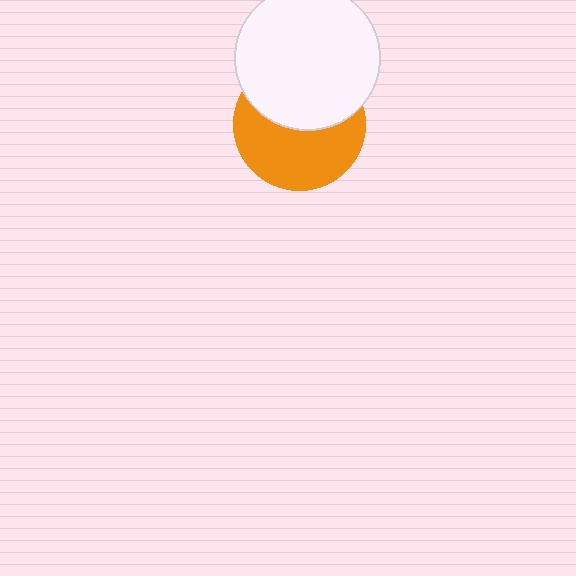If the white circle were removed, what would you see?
You would see the complete orange circle.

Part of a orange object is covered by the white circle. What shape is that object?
It is a circle.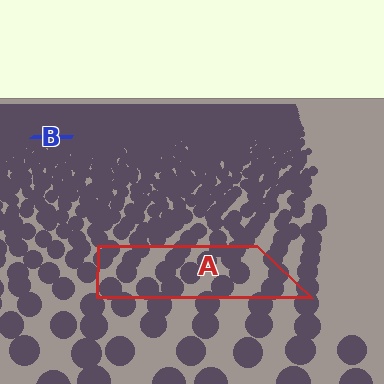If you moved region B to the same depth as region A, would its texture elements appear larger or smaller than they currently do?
They would appear larger. At a closer depth, the same texture elements are projected at a bigger on-screen size.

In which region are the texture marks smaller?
The texture marks are smaller in region B, because it is farther away.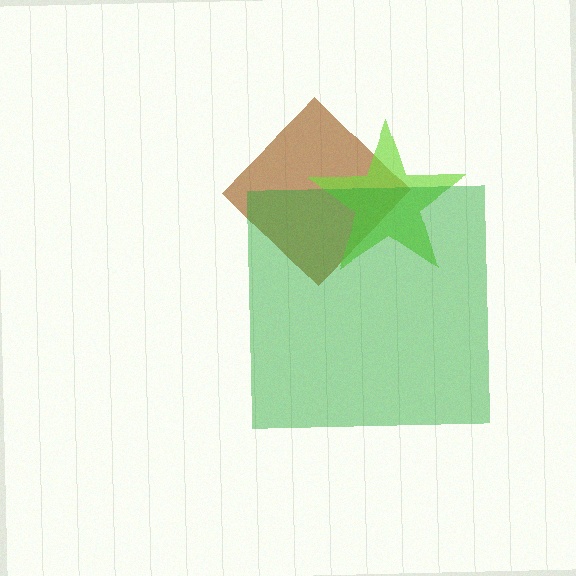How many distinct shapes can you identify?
There are 3 distinct shapes: a brown diamond, a lime star, a green square.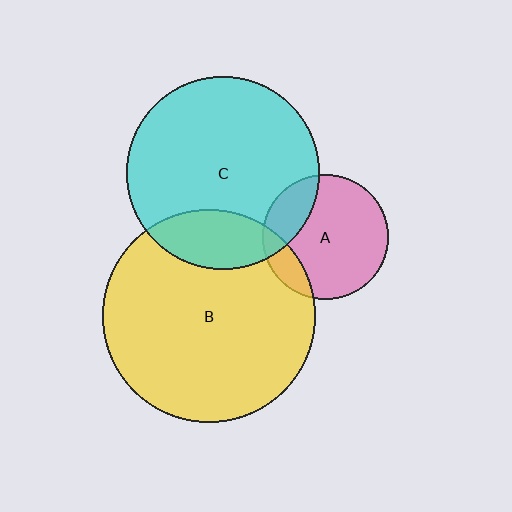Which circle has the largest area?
Circle B (yellow).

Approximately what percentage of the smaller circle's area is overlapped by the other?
Approximately 20%.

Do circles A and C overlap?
Yes.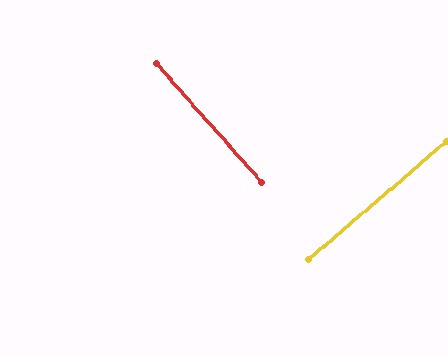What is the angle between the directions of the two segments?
Approximately 89 degrees.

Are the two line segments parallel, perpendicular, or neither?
Perpendicular — they meet at approximately 89°.